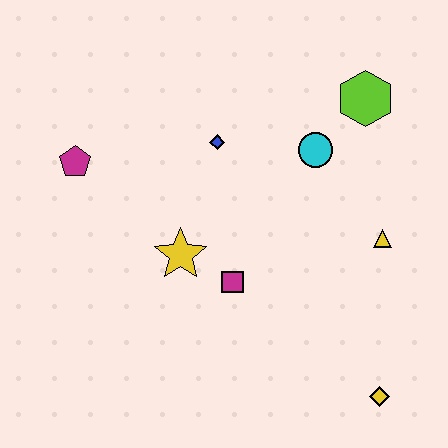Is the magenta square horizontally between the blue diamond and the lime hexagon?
Yes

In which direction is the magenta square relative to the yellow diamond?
The magenta square is to the left of the yellow diamond.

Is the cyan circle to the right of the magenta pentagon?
Yes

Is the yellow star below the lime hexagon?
Yes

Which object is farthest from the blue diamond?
The yellow diamond is farthest from the blue diamond.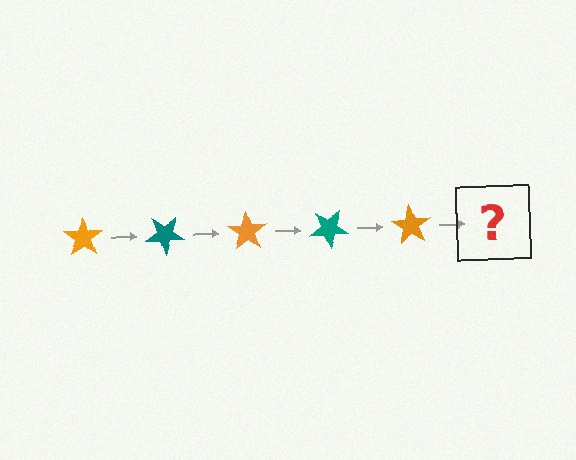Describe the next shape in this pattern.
It should be a teal star, rotated 175 degrees from the start.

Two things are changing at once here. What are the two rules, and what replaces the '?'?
The two rules are that it rotates 35 degrees each step and the color cycles through orange and teal. The '?' should be a teal star, rotated 175 degrees from the start.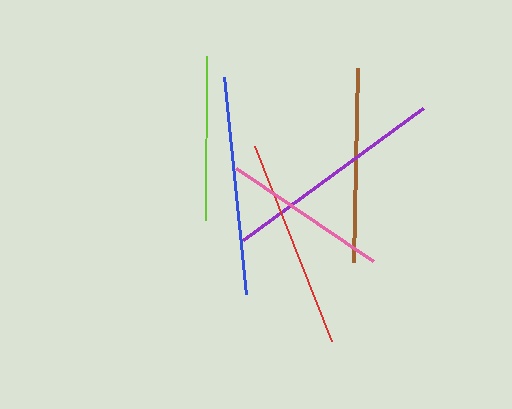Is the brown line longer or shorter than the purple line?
The purple line is longer than the brown line.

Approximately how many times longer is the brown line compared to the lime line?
The brown line is approximately 1.2 times the length of the lime line.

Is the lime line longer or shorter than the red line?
The red line is longer than the lime line.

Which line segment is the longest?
The purple line is the longest at approximately 224 pixels.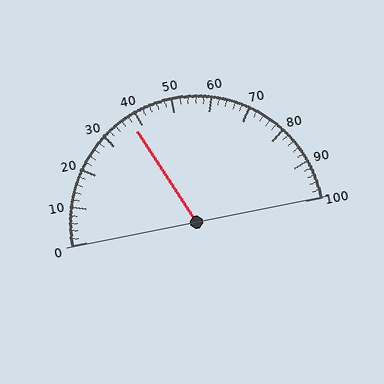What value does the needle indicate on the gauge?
The needle indicates approximately 38.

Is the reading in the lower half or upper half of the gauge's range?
The reading is in the lower half of the range (0 to 100).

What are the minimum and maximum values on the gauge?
The gauge ranges from 0 to 100.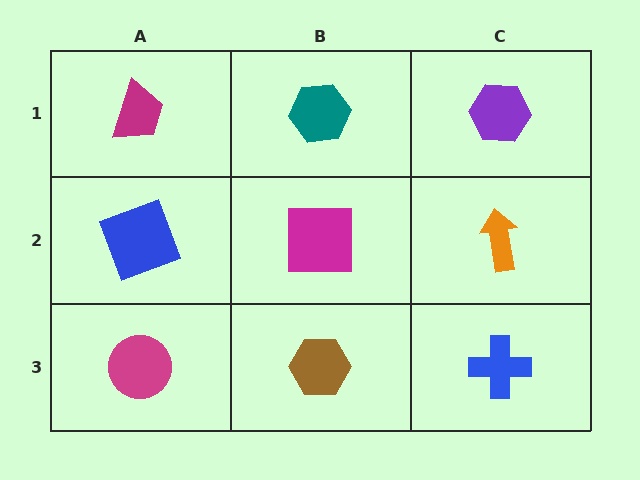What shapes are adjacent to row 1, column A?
A blue square (row 2, column A), a teal hexagon (row 1, column B).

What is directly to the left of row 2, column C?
A magenta square.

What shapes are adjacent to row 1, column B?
A magenta square (row 2, column B), a magenta trapezoid (row 1, column A), a purple hexagon (row 1, column C).